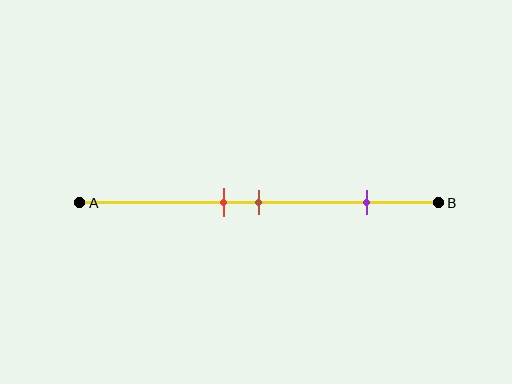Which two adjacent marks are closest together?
The red and brown marks are the closest adjacent pair.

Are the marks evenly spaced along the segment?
No, the marks are not evenly spaced.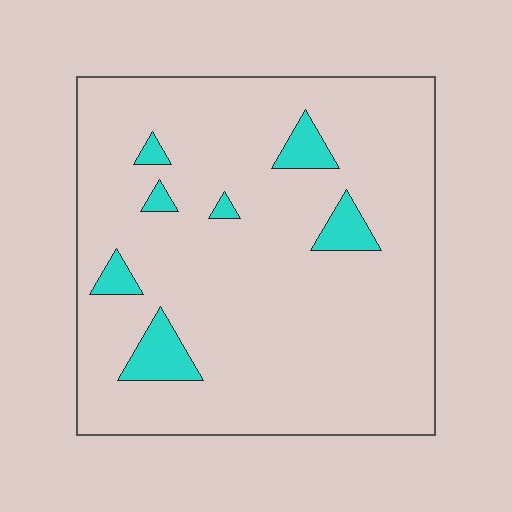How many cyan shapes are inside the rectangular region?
7.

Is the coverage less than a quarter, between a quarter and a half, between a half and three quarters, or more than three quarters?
Less than a quarter.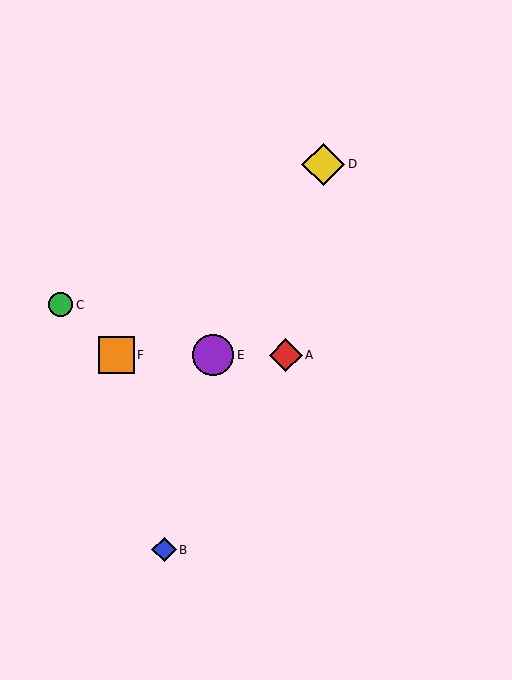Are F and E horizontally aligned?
Yes, both are at y≈355.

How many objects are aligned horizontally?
3 objects (A, E, F) are aligned horizontally.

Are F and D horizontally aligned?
No, F is at y≈355 and D is at y≈164.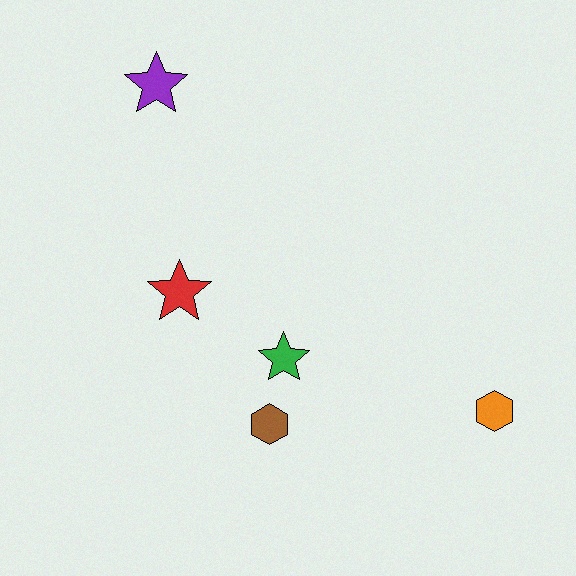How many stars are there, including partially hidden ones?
There are 3 stars.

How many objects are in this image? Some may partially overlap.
There are 5 objects.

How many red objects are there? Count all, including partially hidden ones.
There is 1 red object.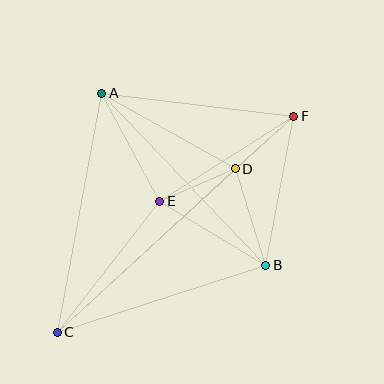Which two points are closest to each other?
Points D and F are closest to each other.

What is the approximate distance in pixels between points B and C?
The distance between B and C is approximately 219 pixels.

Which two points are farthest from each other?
Points C and F are farthest from each other.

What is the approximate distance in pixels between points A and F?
The distance between A and F is approximately 193 pixels.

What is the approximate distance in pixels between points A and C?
The distance between A and C is approximately 243 pixels.